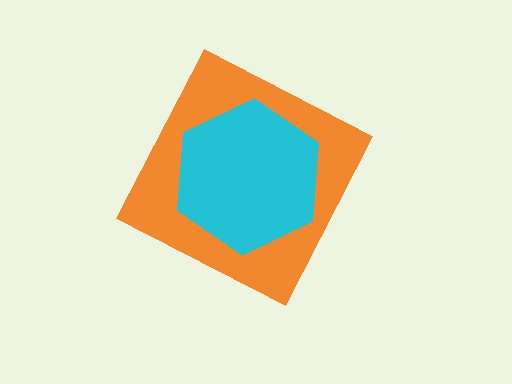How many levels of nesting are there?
2.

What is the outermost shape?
The orange diamond.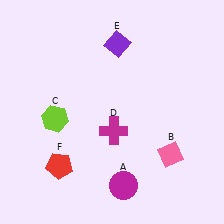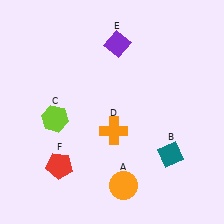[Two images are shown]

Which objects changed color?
A changed from magenta to orange. B changed from pink to teal. D changed from magenta to orange.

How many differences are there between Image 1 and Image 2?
There are 3 differences between the two images.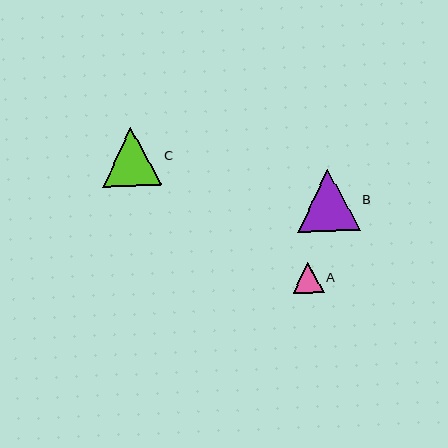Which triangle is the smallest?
Triangle A is the smallest with a size of approximately 31 pixels.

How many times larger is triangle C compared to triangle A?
Triangle C is approximately 1.9 times the size of triangle A.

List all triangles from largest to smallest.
From largest to smallest: B, C, A.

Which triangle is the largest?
Triangle B is the largest with a size of approximately 63 pixels.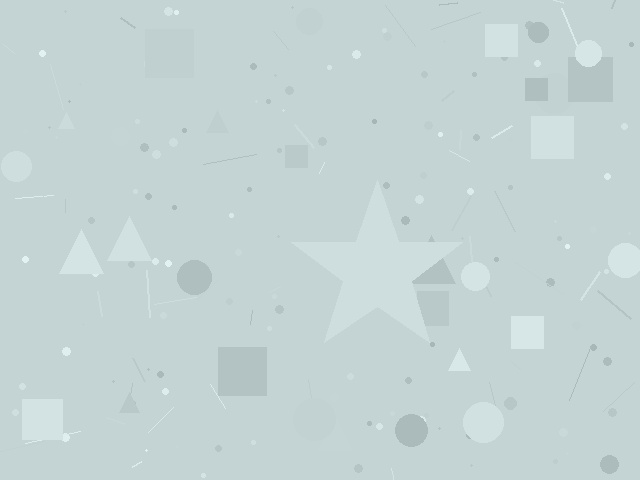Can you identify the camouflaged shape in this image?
The camouflaged shape is a star.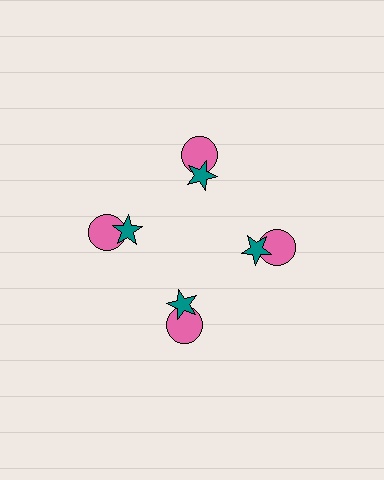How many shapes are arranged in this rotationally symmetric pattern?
There are 8 shapes, arranged in 4 groups of 2.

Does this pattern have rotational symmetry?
Yes, this pattern has 4-fold rotational symmetry. It looks the same after rotating 90 degrees around the center.